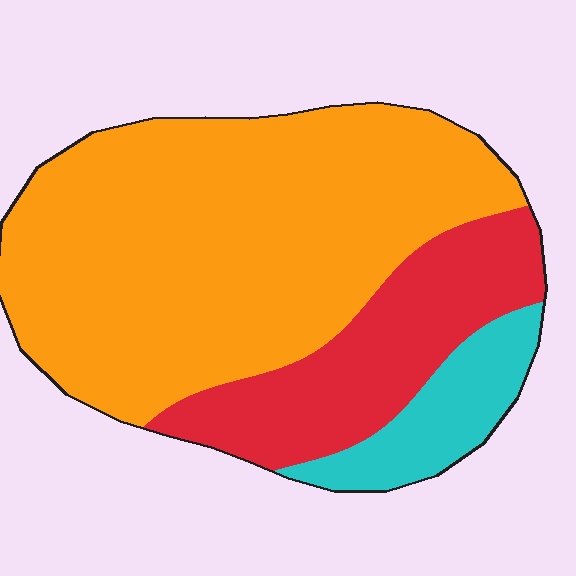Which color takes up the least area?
Cyan, at roughly 10%.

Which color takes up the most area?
Orange, at roughly 65%.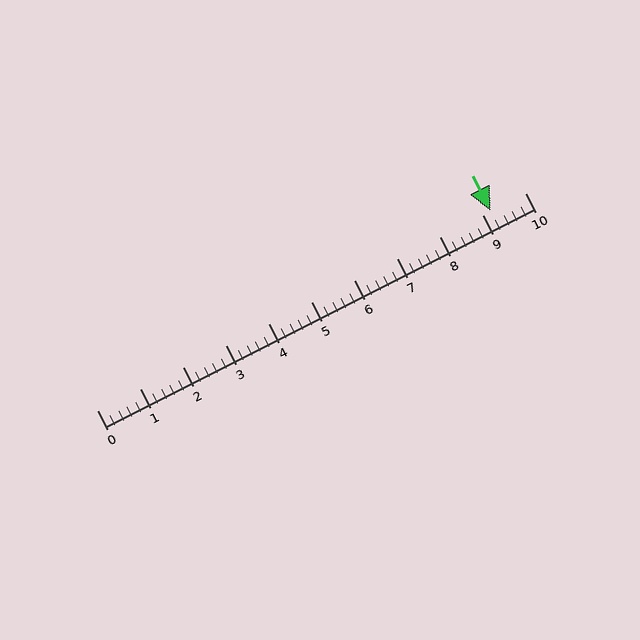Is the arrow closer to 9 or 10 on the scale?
The arrow is closer to 9.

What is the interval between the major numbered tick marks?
The major tick marks are spaced 1 units apart.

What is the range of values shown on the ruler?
The ruler shows values from 0 to 10.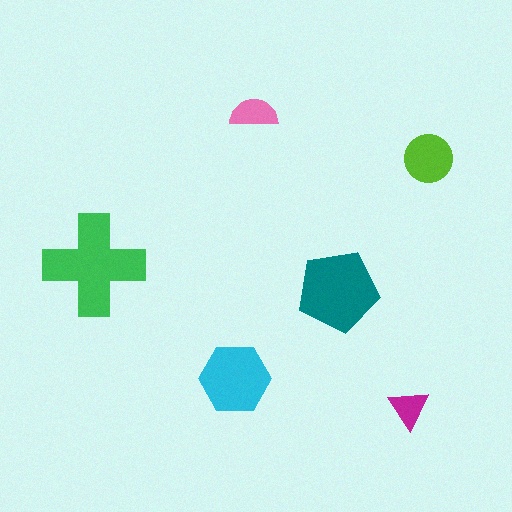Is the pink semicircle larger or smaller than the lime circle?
Smaller.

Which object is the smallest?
The magenta triangle.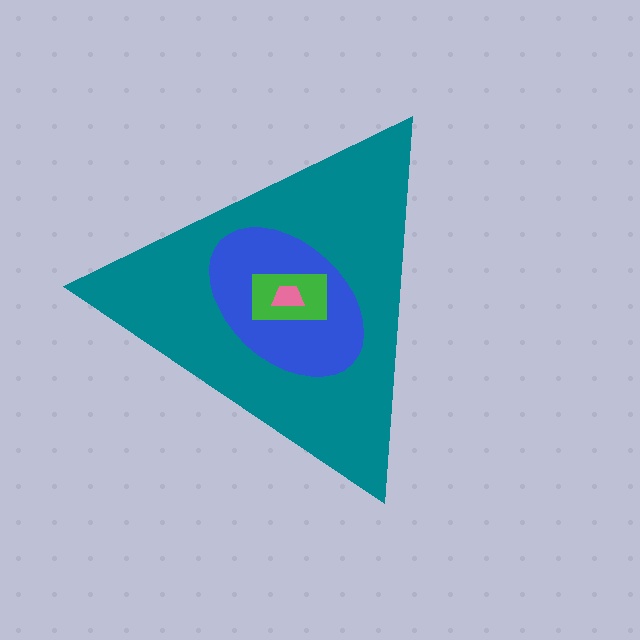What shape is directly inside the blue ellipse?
The green rectangle.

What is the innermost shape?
The pink trapezoid.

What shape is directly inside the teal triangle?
The blue ellipse.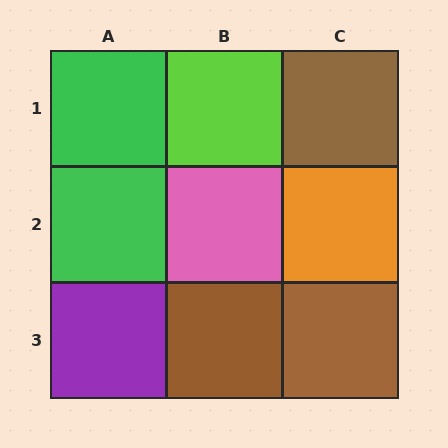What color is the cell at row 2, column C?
Orange.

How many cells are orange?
1 cell is orange.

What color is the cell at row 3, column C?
Brown.